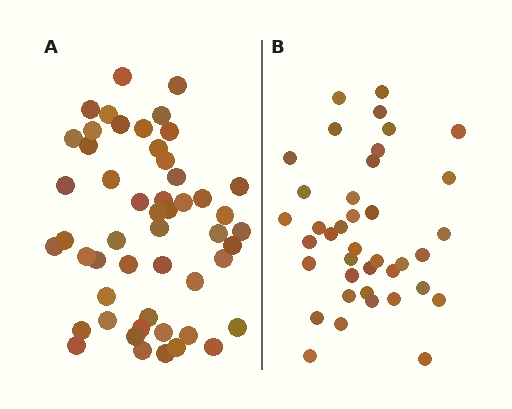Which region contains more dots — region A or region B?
Region A (the left region) has more dots.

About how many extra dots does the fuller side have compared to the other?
Region A has roughly 12 or so more dots than region B.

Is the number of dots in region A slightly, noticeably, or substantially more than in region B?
Region A has noticeably more, but not dramatically so. The ratio is roughly 1.3 to 1.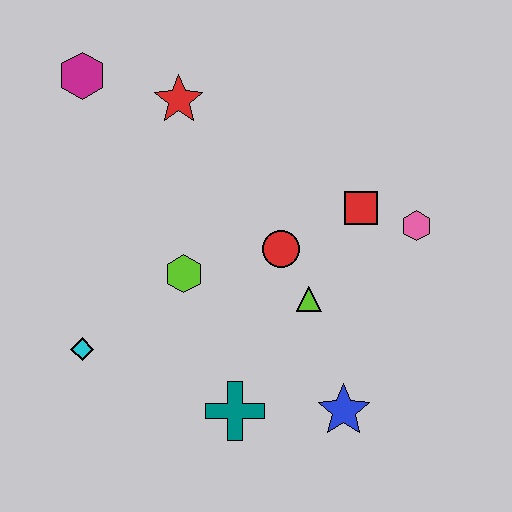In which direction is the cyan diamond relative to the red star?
The cyan diamond is below the red star.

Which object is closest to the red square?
The pink hexagon is closest to the red square.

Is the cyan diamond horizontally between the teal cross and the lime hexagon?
No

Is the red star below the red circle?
No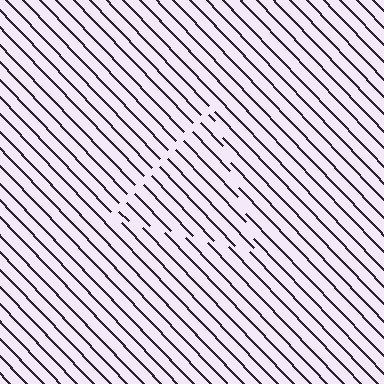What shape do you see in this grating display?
An illusory triangle. The interior of the shape contains the same grating, shifted by half a period — the contour is defined by the phase discontinuity where line-ends from the inner and outer gratings abut.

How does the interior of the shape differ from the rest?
The interior of the shape contains the same grating, shifted by half a period — the contour is defined by the phase discontinuity where line-ends from the inner and outer gratings abut.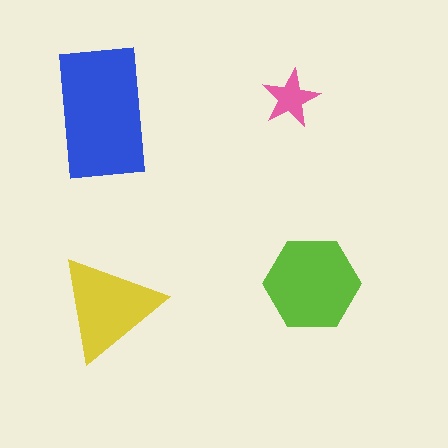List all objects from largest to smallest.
The blue rectangle, the lime hexagon, the yellow triangle, the pink star.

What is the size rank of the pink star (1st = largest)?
4th.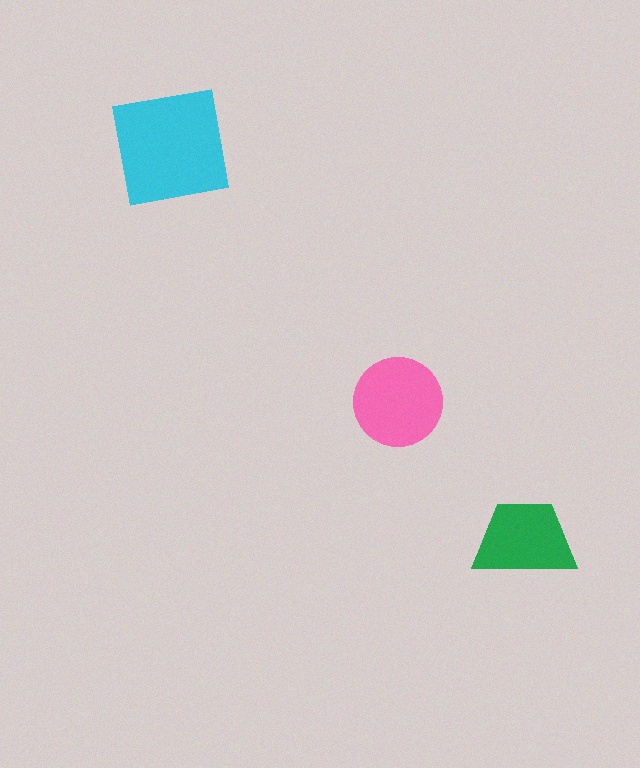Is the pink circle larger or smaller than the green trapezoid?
Larger.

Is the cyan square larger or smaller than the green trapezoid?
Larger.